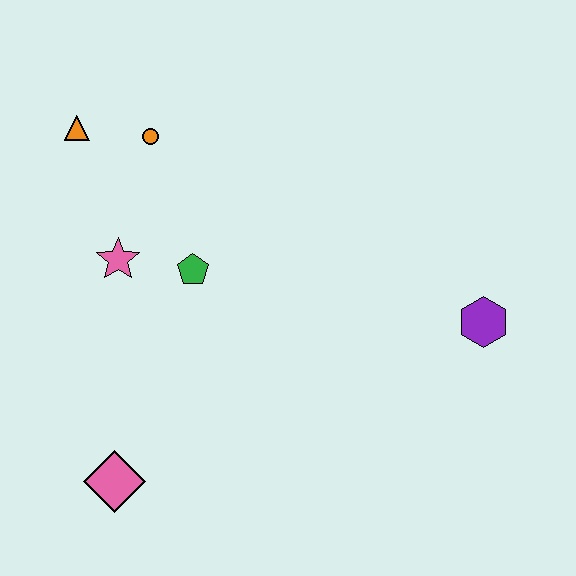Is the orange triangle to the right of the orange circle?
No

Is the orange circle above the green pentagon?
Yes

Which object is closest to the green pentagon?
The pink star is closest to the green pentagon.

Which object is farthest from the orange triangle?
The purple hexagon is farthest from the orange triangle.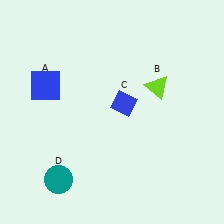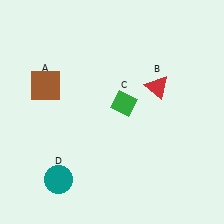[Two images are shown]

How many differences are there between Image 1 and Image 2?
There are 3 differences between the two images.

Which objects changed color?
A changed from blue to brown. B changed from lime to red. C changed from blue to green.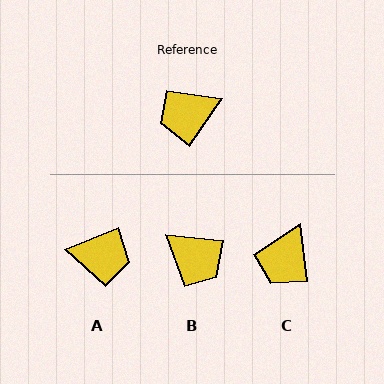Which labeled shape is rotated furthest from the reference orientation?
A, about 146 degrees away.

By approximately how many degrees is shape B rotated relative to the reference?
Approximately 118 degrees counter-clockwise.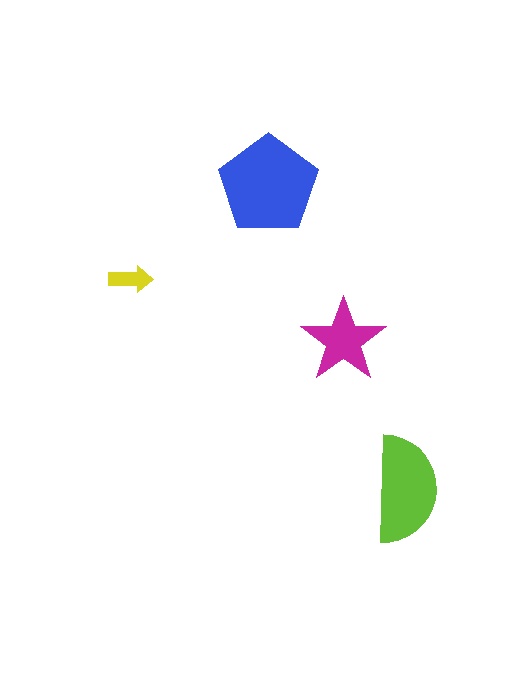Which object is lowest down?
The lime semicircle is bottommost.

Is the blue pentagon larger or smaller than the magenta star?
Larger.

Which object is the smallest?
The yellow arrow.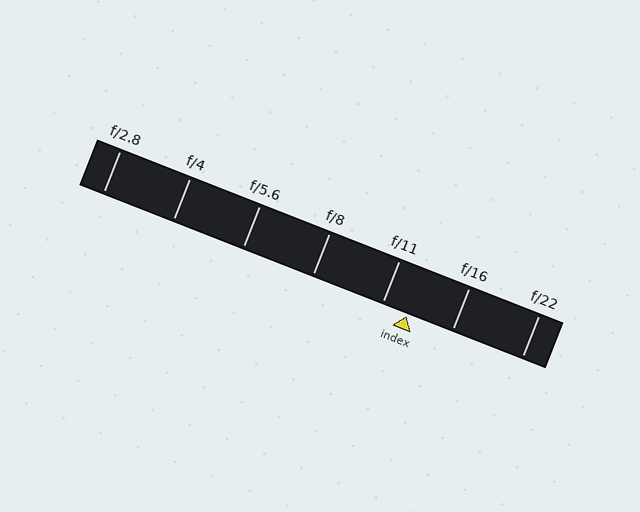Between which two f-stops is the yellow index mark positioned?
The index mark is between f/11 and f/16.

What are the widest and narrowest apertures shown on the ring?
The widest aperture shown is f/2.8 and the narrowest is f/22.